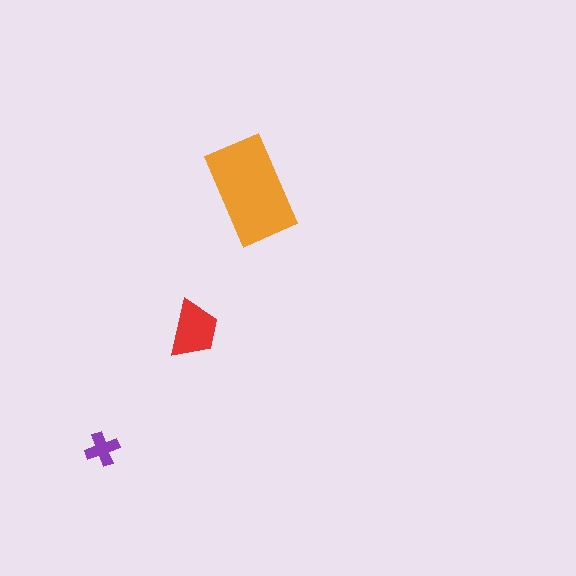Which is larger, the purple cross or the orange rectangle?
The orange rectangle.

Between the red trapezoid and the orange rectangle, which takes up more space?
The orange rectangle.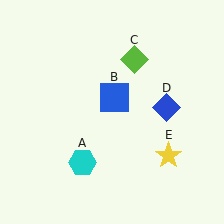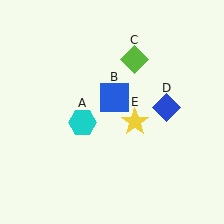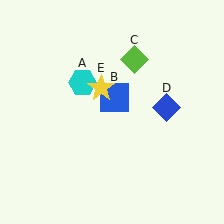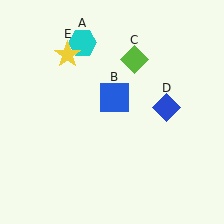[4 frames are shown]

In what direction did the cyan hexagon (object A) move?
The cyan hexagon (object A) moved up.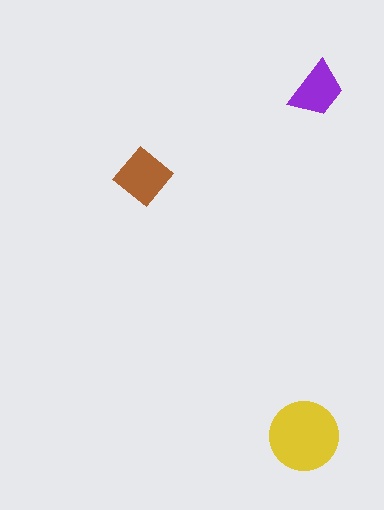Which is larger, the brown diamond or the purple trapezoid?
The brown diamond.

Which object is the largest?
The yellow circle.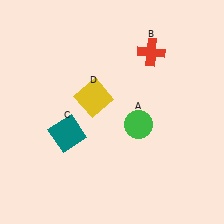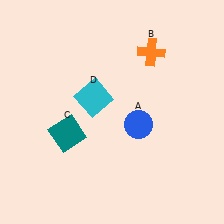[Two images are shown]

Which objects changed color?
A changed from green to blue. B changed from red to orange. D changed from yellow to cyan.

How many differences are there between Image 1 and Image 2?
There are 3 differences between the two images.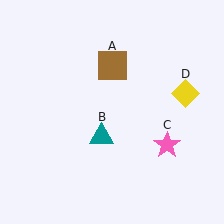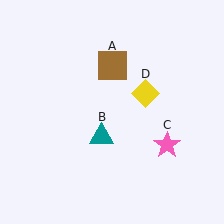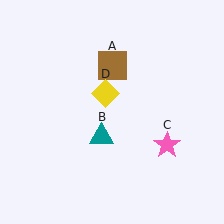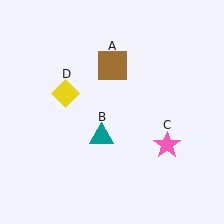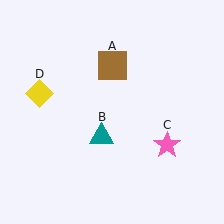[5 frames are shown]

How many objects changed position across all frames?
1 object changed position: yellow diamond (object D).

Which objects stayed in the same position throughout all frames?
Brown square (object A) and teal triangle (object B) and pink star (object C) remained stationary.